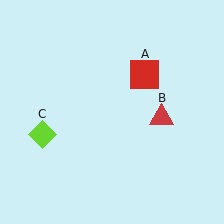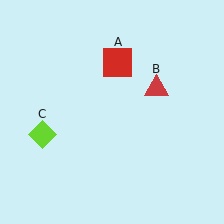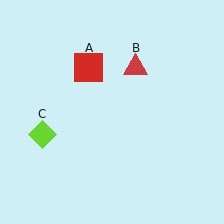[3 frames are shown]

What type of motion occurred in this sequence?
The red square (object A), red triangle (object B) rotated counterclockwise around the center of the scene.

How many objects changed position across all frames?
2 objects changed position: red square (object A), red triangle (object B).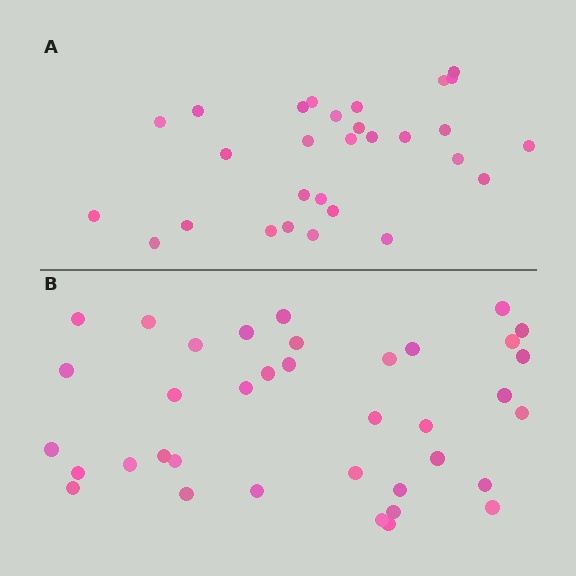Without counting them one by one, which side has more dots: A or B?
Region B (the bottom region) has more dots.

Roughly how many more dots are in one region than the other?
Region B has roughly 8 or so more dots than region A.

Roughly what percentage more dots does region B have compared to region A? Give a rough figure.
About 30% more.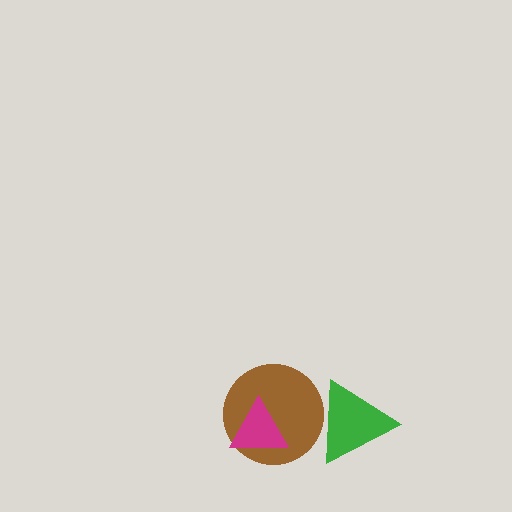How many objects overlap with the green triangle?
1 object overlaps with the green triangle.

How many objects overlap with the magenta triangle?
1 object overlaps with the magenta triangle.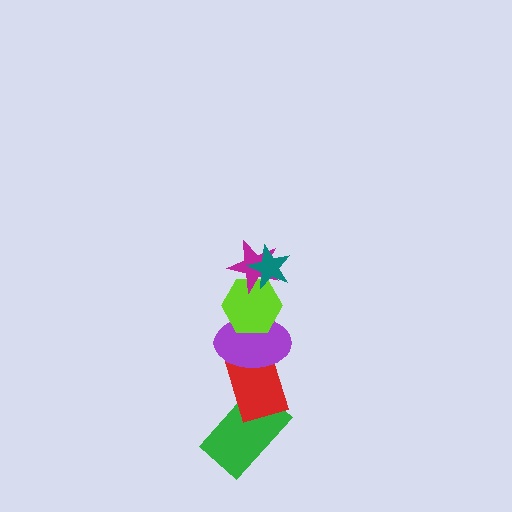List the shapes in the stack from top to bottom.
From top to bottom: the teal star, the magenta star, the lime hexagon, the purple ellipse, the red rectangle, the green rectangle.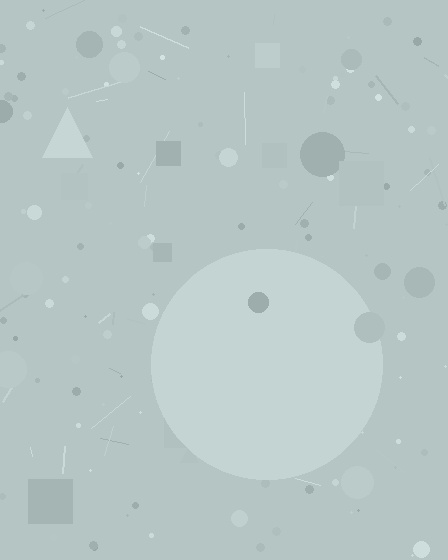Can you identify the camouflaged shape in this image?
The camouflaged shape is a circle.